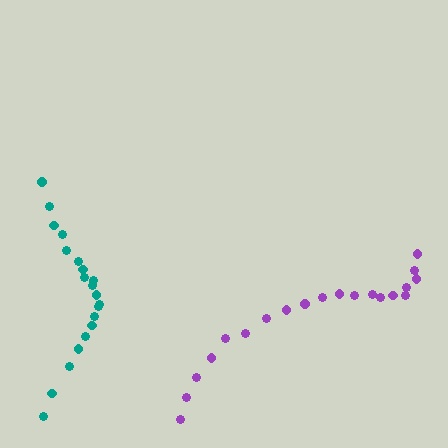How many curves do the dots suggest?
There are 2 distinct paths.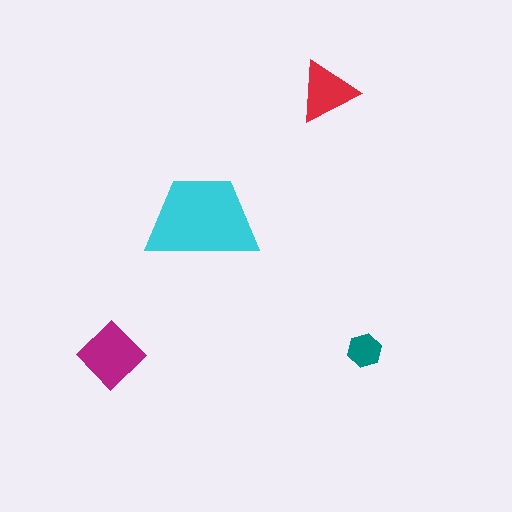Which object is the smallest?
The teal hexagon.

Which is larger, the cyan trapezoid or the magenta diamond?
The cyan trapezoid.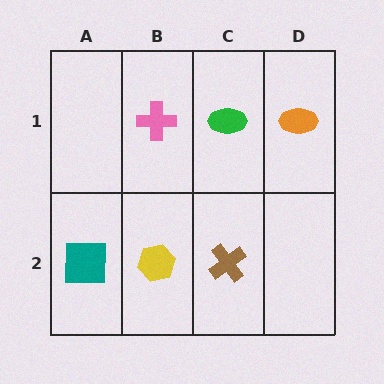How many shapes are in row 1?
3 shapes.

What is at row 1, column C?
A green ellipse.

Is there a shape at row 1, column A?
No, that cell is empty.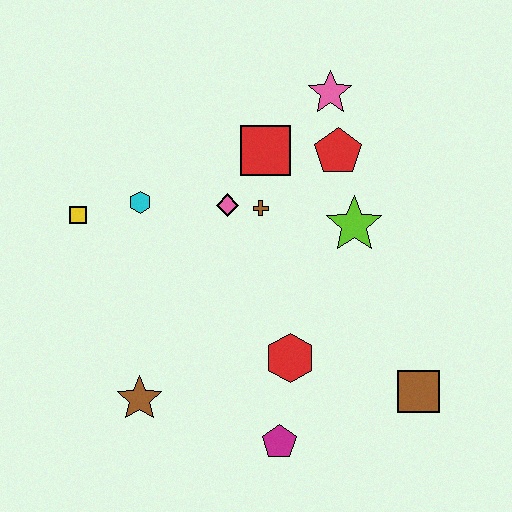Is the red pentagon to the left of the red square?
No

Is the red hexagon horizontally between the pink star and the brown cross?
Yes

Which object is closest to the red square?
The brown cross is closest to the red square.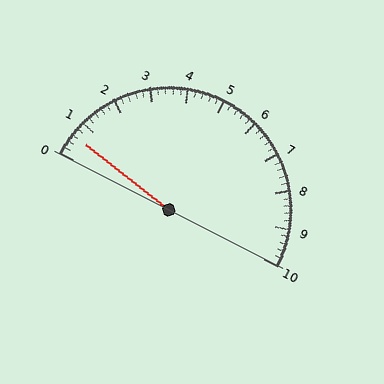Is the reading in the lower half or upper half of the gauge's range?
The reading is in the lower half of the range (0 to 10).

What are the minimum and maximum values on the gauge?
The gauge ranges from 0 to 10.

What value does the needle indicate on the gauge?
The needle indicates approximately 0.6.